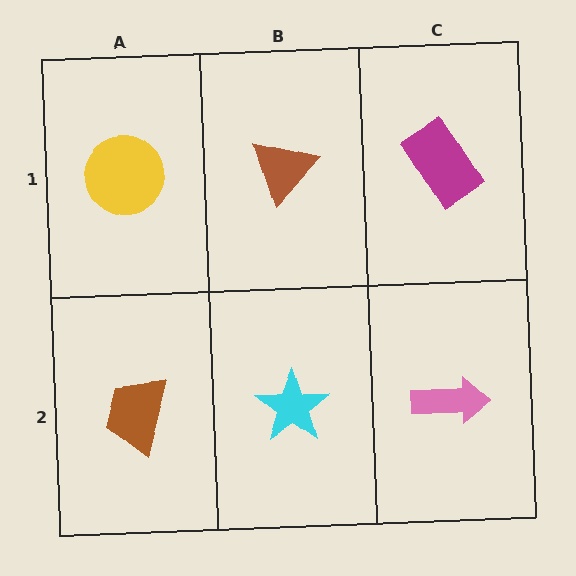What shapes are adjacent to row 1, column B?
A cyan star (row 2, column B), a yellow circle (row 1, column A), a magenta rectangle (row 1, column C).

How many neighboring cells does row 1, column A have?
2.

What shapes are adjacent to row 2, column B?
A brown triangle (row 1, column B), a brown trapezoid (row 2, column A), a pink arrow (row 2, column C).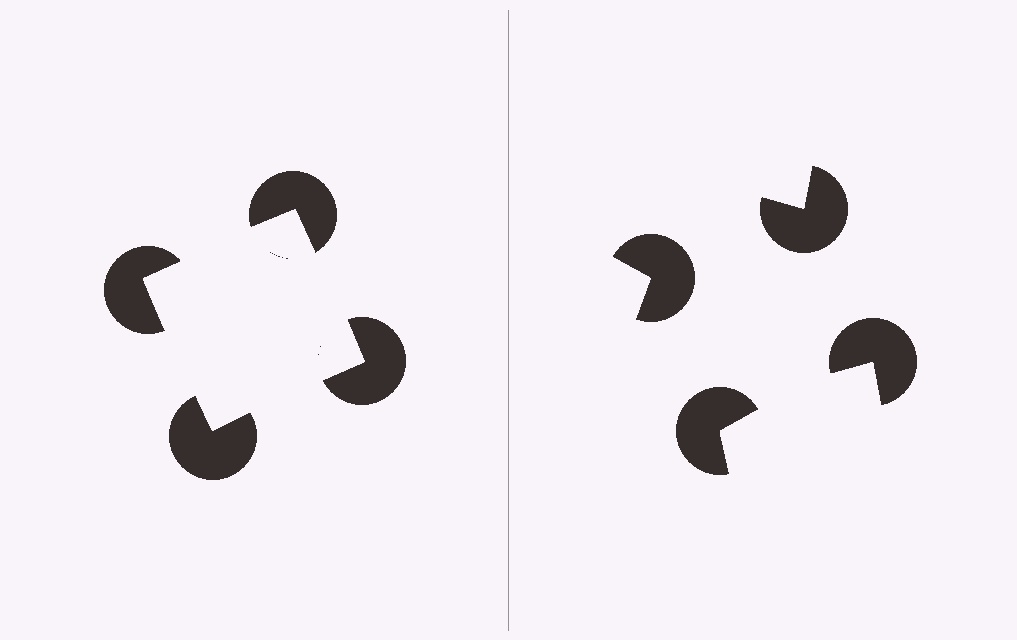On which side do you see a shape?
An illusory square appears on the left side. On the right side the wedge cuts are rotated, so no coherent shape forms.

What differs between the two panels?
The pac-man discs are positioned identically on both sides; only the wedge orientations differ. On the left they align to a square; on the right they are misaligned.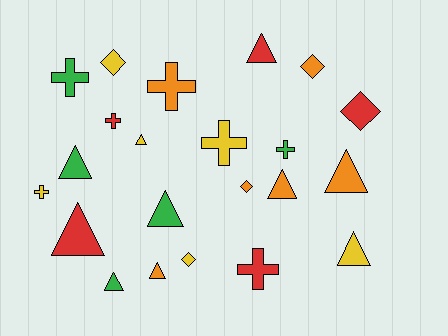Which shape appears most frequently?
Triangle, with 10 objects.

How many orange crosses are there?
There is 1 orange cross.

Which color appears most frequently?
Yellow, with 6 objects.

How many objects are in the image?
There are 22 objects.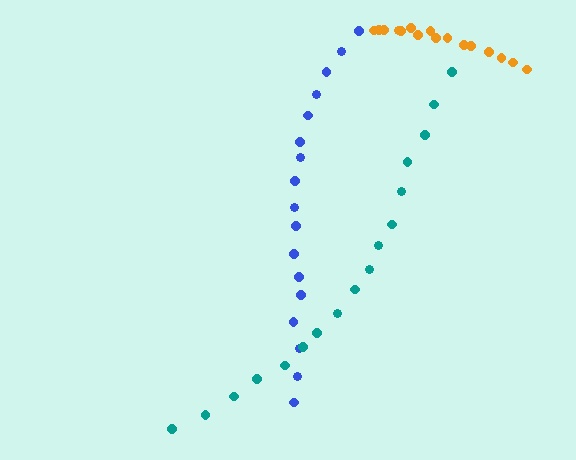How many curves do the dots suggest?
There are 3 distinct paths.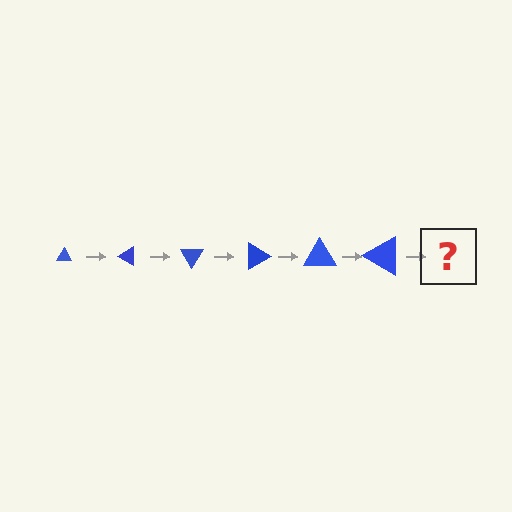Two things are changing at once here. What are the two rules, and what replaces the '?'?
The two rules are that the triangle grows larger each step and it rotates 30 degrees each step. The '?' should be a triangle, larger than the previous one and rotated 180 degrees from the start.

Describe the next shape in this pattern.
It should be a triangle, larger than the previous one and rotated 180 degrees from the start.